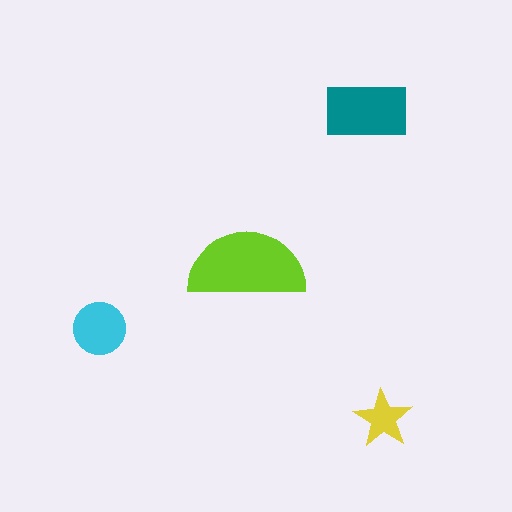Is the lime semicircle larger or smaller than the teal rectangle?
Larger.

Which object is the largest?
The lime semicircle.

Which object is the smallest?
The yellow star.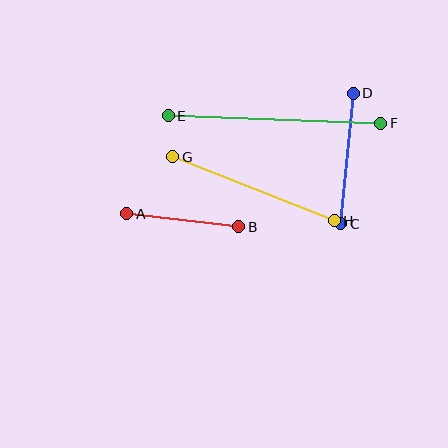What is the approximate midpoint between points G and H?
The midpoint is at approximately (253, 189) pixels.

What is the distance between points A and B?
The distance is approximately 113 pixels.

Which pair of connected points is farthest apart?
Points E and F are farthest apart.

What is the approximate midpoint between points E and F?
The midpoint is at approximately (274, 120) pixels.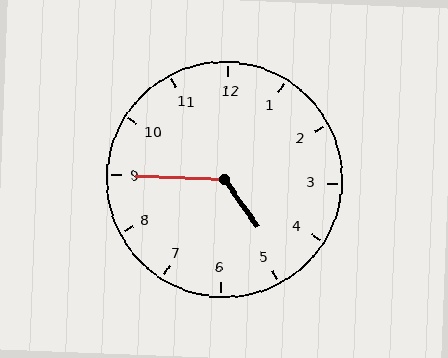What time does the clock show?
4:45.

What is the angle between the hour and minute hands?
Approximately 128 degrees.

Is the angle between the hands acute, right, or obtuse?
It is obtuse.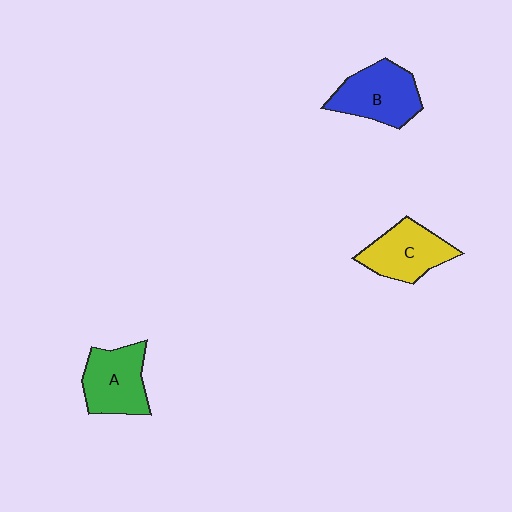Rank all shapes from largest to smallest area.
From largest to smallest: B (blue), A (green), C (yellow).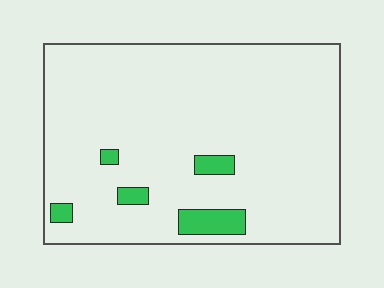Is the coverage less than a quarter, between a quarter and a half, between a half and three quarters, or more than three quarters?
Less than a quarter.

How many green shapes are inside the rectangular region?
5.